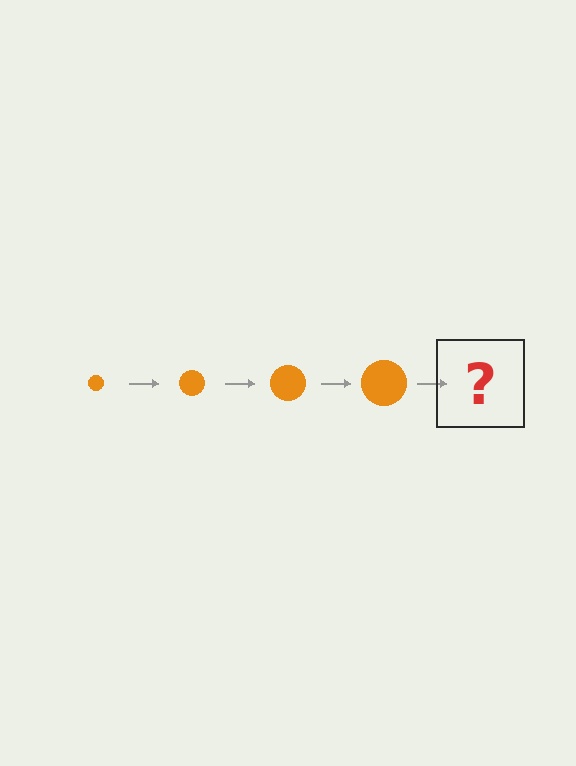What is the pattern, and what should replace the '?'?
The pattern is that the circle gets progressively larger each step. The '?' should be an orange circle, larger than the previous one.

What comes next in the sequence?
The next element should be an orange circle, larger than the previous one.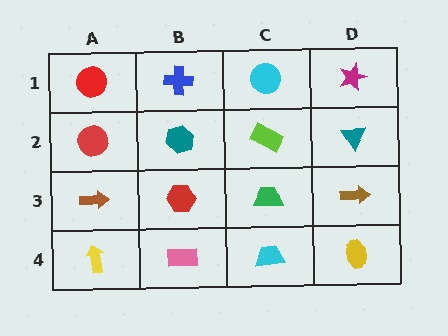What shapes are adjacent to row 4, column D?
A brown arrow (row 3, column D), a cyan trapezoid (row 4, column C).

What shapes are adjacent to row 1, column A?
A red circle (row 2, column A), a blue cross (row 1, column B).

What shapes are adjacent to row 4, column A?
A brown arrow (row 3, column A), a pink rectangle (row 4, column B).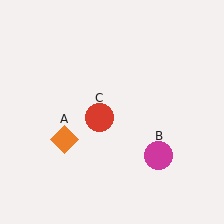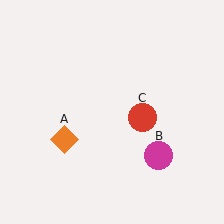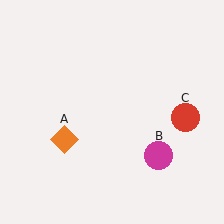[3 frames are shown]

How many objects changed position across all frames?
1 object changed position: red circle (object C).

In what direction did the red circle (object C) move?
The red circle (object C) moved right.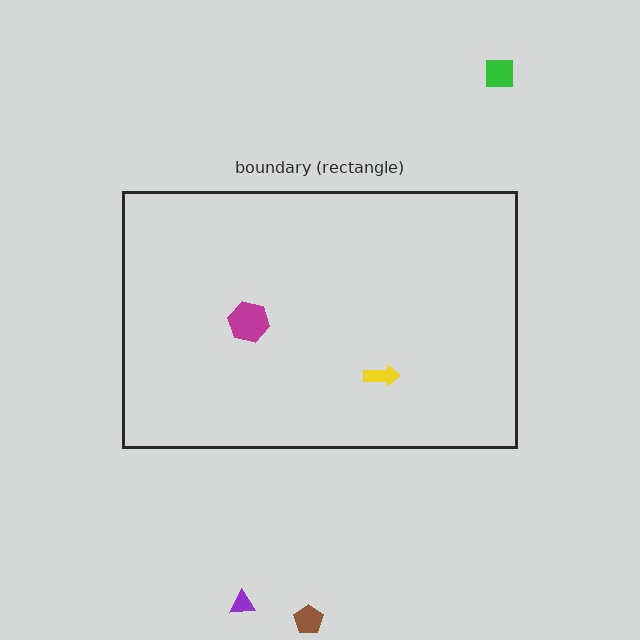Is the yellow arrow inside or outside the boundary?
Inside.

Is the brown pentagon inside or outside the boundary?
Outside.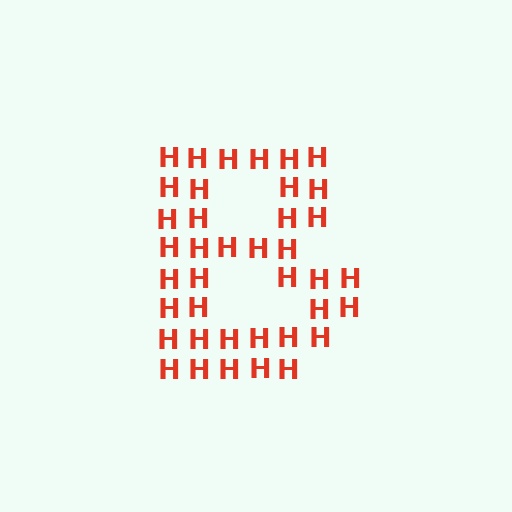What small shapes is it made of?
It is made of small letter H's.